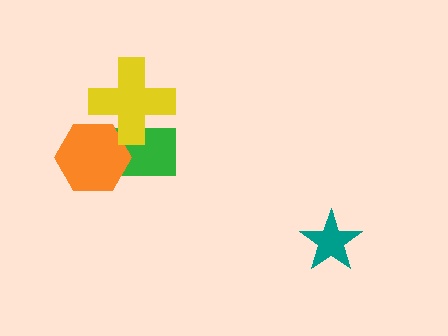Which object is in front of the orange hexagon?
The yellow cross is in front of the orange hexagon.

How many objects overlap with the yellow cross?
2 objects overlap with the yellow cross.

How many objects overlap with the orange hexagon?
2 objects overlap with the orange hexagon.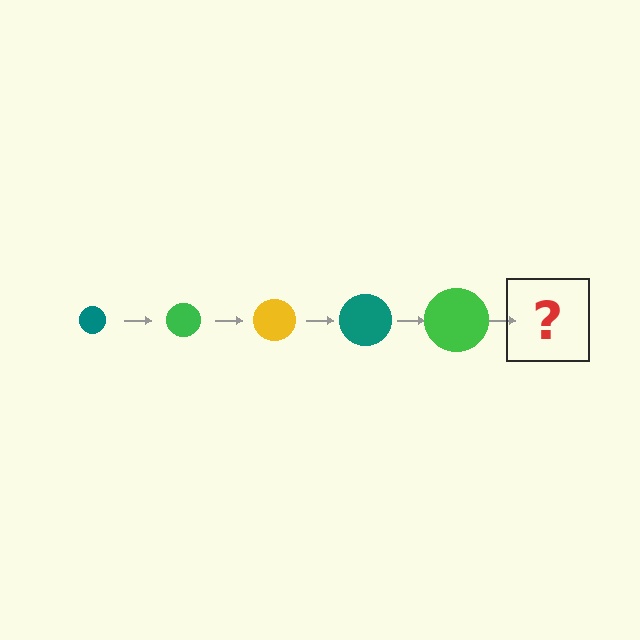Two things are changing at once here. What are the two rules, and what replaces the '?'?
The two rules are that the circle grows larger each step and the color cycles through teal, green, and yellow. The '?' should be a yellow circle, larger than the previous one.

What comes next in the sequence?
The next element should be a yellow circle, larger than the previous one.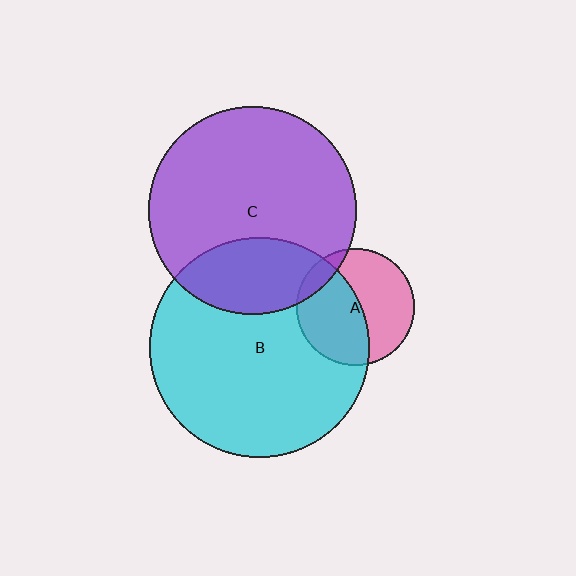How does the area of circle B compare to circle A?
Approximately 3.5 times.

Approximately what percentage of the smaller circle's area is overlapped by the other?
Approximately 25%.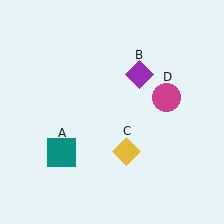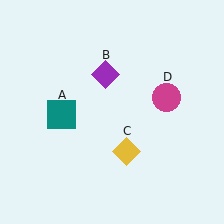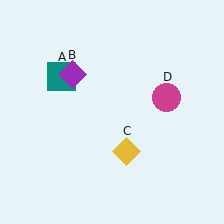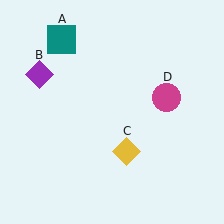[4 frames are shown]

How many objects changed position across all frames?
2 objects changed position: teal square (object A), purple diamond (object B).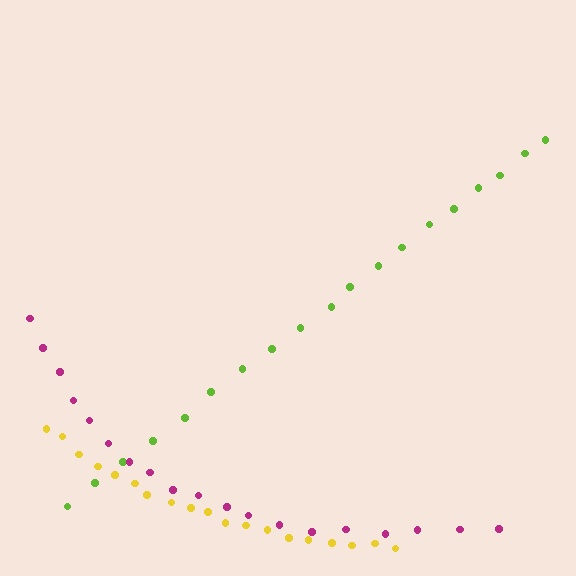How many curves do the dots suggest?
There are 3 distinct paths.